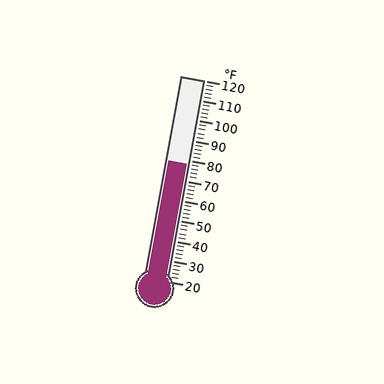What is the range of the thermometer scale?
The thermometer scale ranges from 20°F to 120°F.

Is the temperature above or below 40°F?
The temperature is above 40°F.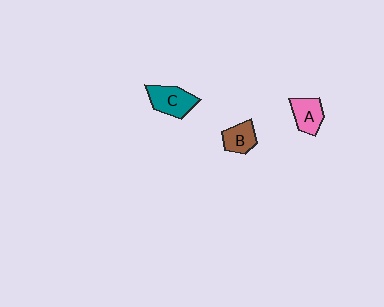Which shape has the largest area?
Shape C (teal).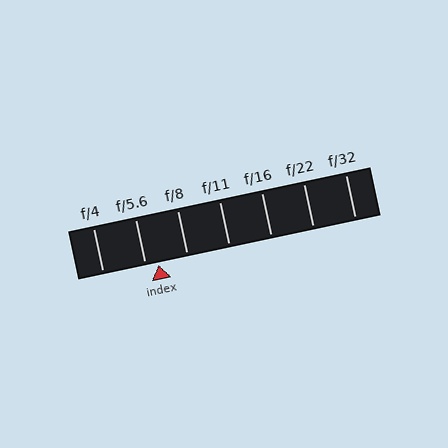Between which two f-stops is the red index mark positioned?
The index mark is between f/5.6 and f/8.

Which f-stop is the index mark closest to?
The index mark is closest to f/5.6.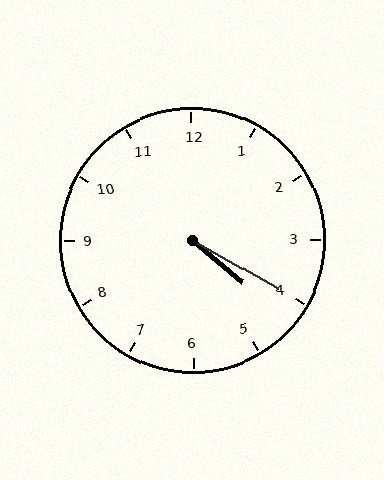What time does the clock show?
4:20.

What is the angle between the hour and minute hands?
Approximately 10 degrees.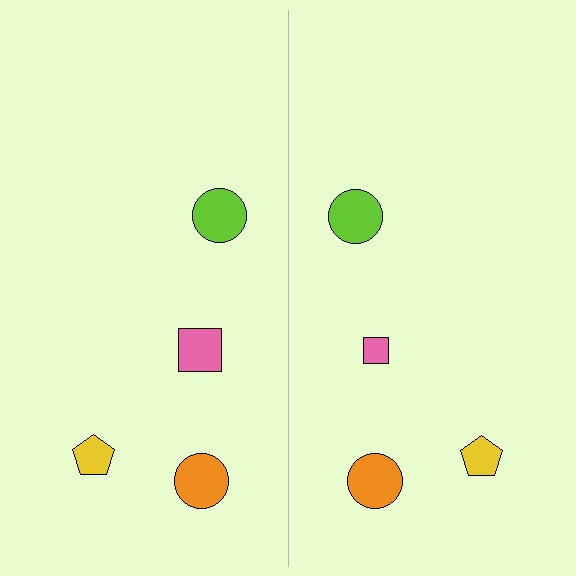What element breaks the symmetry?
The pink square on the right side has a different size than its mirror counterpart.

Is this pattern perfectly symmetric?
No, the pattern is not perfectly symmetric. The pink square on the right side has a different size than its mirror counterpart.